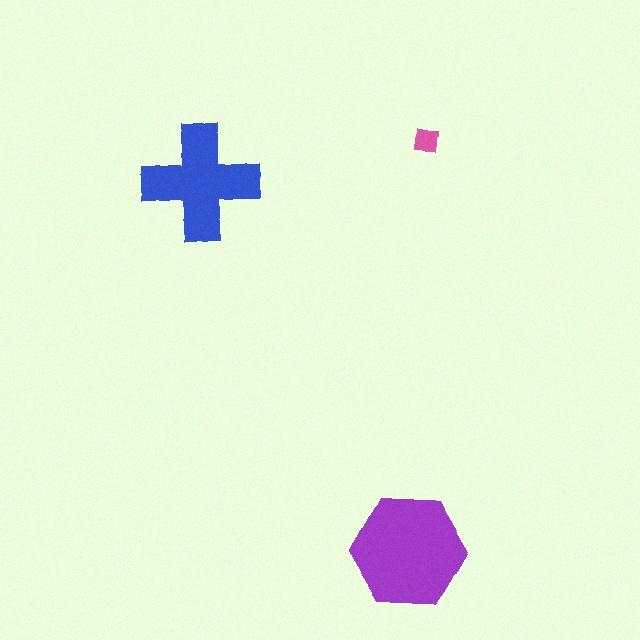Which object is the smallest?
The pink square.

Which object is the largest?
The purple hexagon.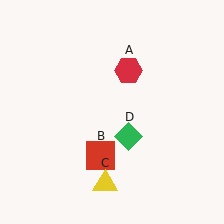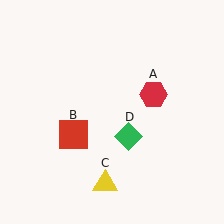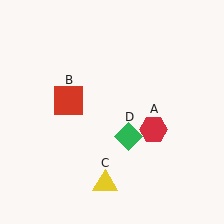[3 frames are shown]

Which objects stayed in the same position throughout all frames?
Yellow triangle (object C) and green diamond (object D) remained stationary.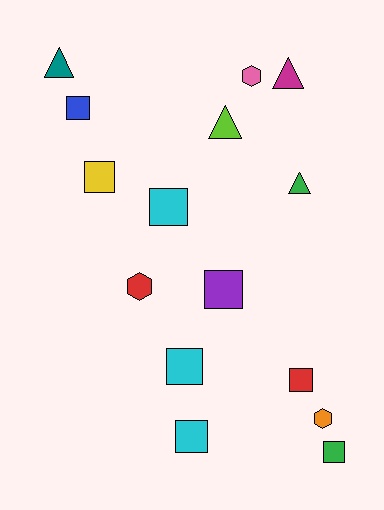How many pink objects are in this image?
There is 1 pink object.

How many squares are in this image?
There are 8 squares.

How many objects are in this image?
There are 15 objects.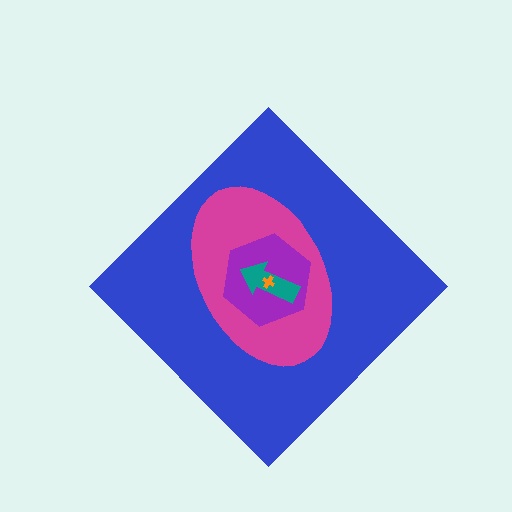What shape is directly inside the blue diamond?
The magenta ellipse.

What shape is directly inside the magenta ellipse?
The purple hexagon.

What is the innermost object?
The orange cross.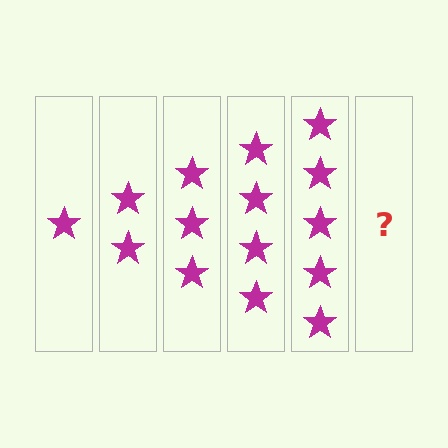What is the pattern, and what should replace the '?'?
The pattern is that each step adds one more star. The '?' should be 6 stars.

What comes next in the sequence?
The next element should be 6 stars.